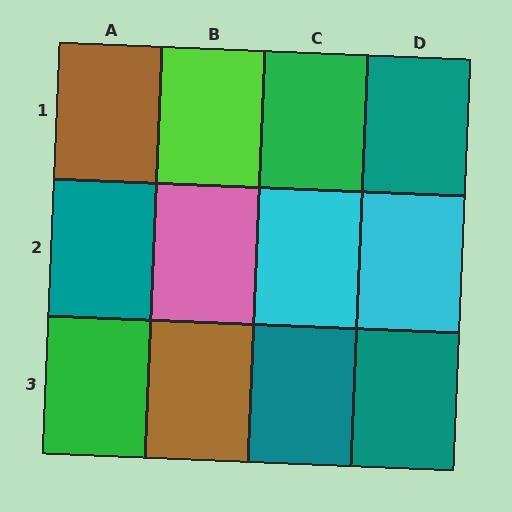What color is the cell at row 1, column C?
Green.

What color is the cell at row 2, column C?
Cyan.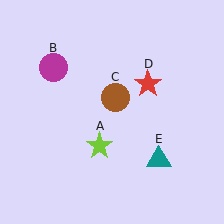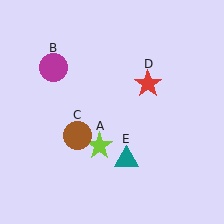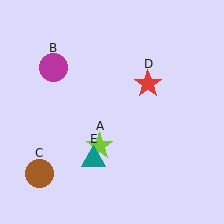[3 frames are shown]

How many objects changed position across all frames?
2 objects changed position: brown circle (object C), teal triangle (object E).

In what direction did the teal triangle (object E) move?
The teal triangle (object E) moved left.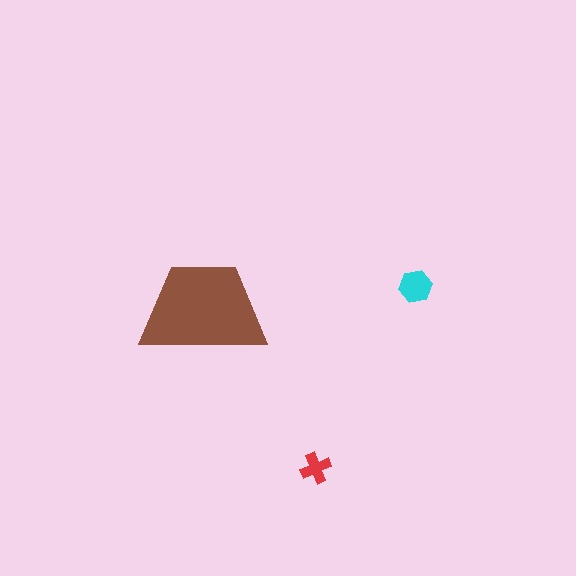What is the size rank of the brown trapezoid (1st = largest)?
1st.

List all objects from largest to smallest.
The brown trapezoid, the cyan hexagon, the red cross.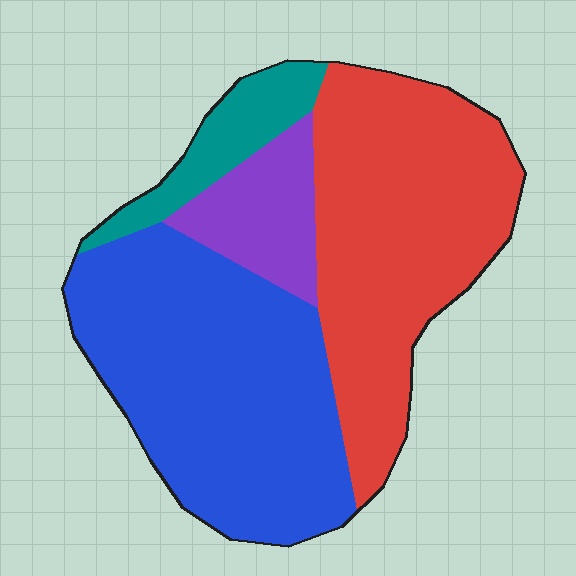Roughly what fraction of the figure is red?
Red covers around 40% of the figure.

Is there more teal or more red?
Red.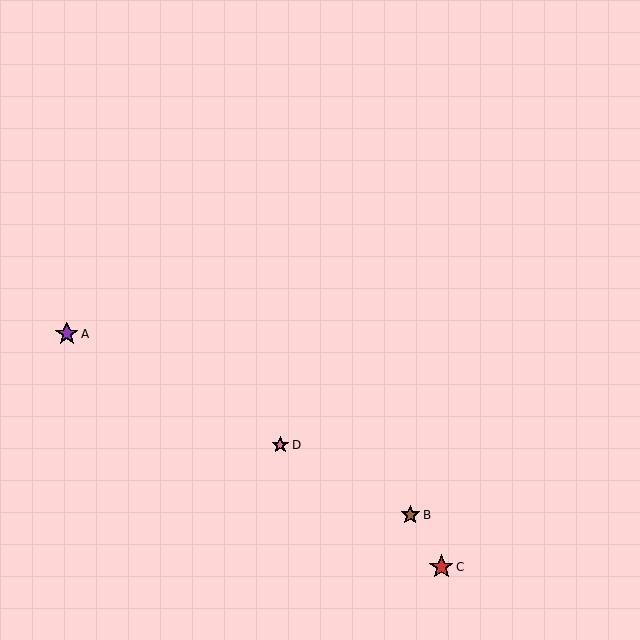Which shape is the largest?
The red star (labeled C) is the largest.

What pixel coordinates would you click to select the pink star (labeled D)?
Click at (280, 445) to select the pink star D.